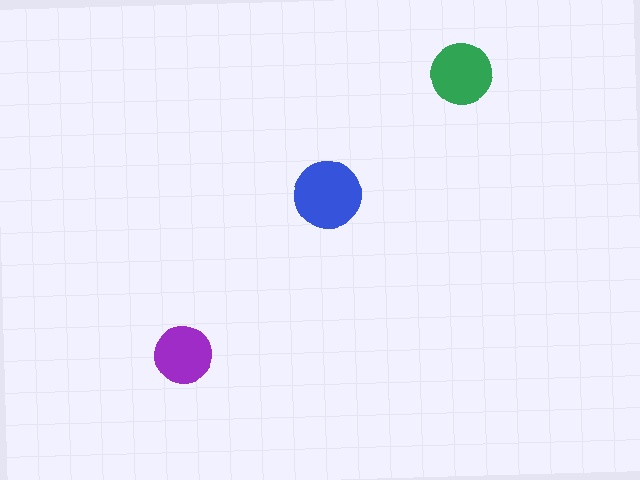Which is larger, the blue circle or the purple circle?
The blue one.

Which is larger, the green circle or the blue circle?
The blue one.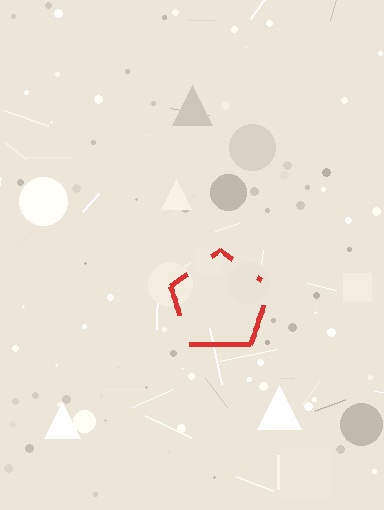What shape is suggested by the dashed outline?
The dashed outline suggests a pentagon.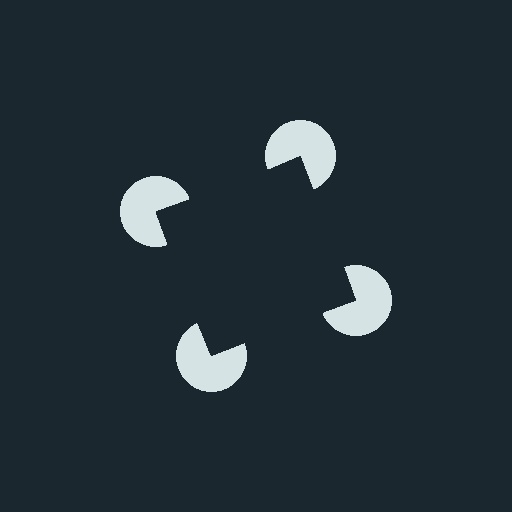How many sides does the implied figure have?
4 sides.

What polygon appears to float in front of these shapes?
An illusory square — its edges are inferred from the aligned wedge cuts in the pac-man discs, not physically drawn.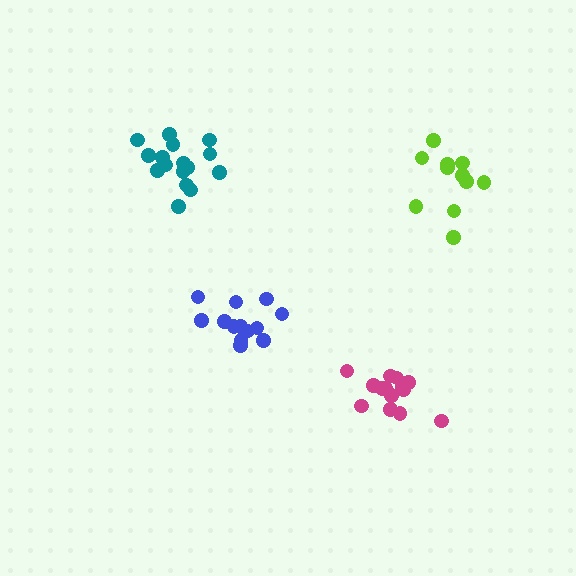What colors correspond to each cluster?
The clusters are colored: blue, lime, magenta, teal.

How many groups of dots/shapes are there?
There are 4 groups.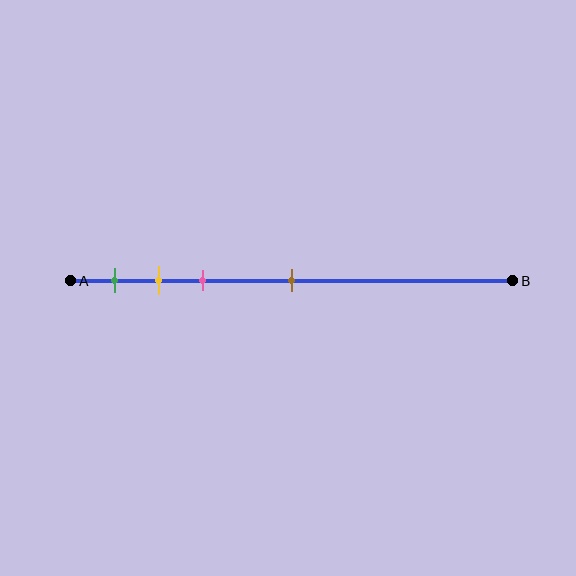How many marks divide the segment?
There are 4 marks dividing the segment.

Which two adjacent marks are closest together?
The yellow and pink marks are the closest adjacent pair.